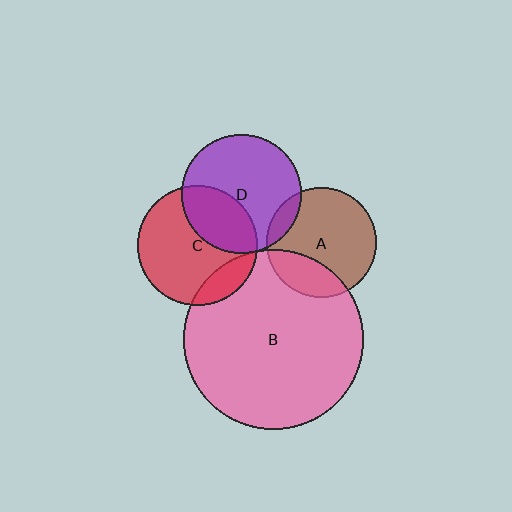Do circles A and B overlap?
Yes.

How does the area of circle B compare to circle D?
Approximately 2.3 times.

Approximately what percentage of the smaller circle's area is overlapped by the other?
Approximately 25%.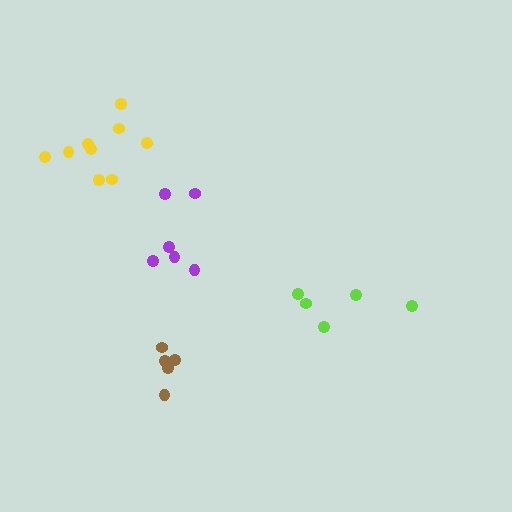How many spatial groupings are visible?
There are 4 spatial groupings.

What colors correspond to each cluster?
The clusters are colored: lime, yellow, brown, purple.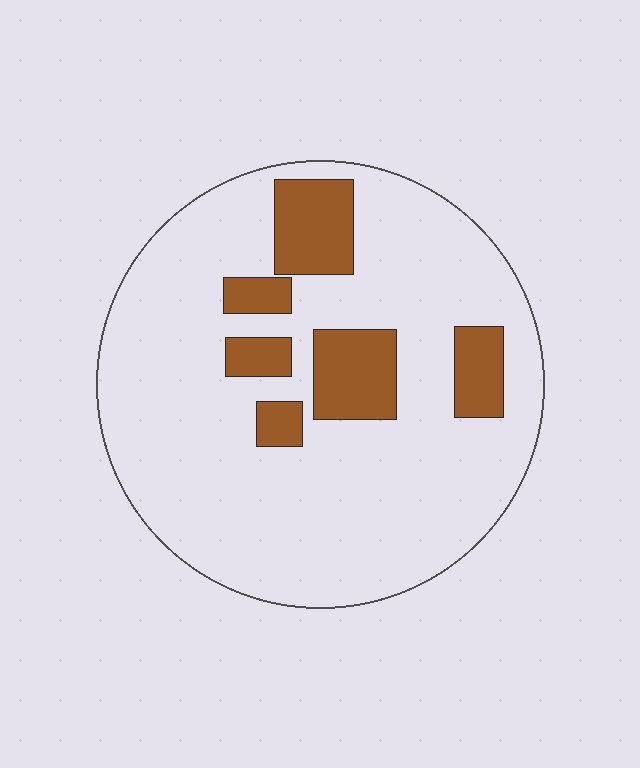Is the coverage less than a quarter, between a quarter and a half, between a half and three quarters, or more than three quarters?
Less than a quarter.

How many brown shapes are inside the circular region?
6.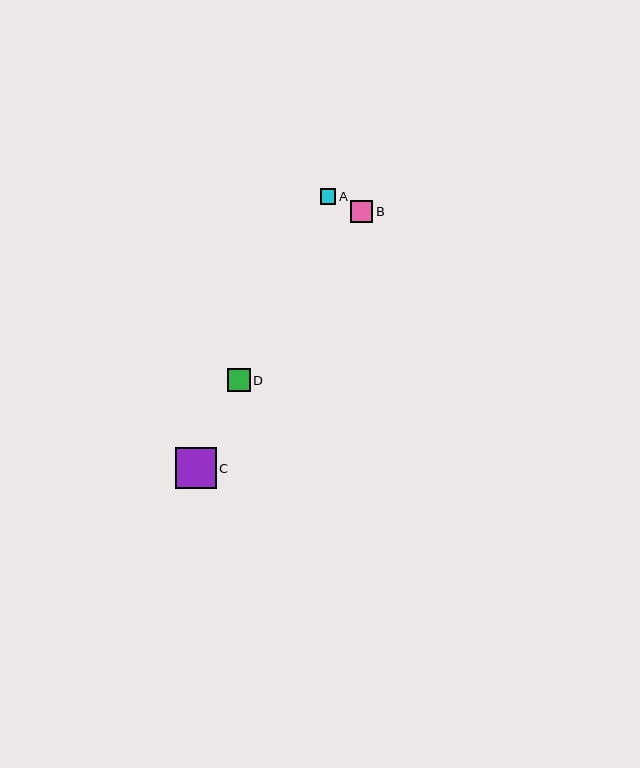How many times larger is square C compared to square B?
Square C is approximately 1.9 times the size of square B.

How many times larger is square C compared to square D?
Square C is approximately 1.8 times the size of square D.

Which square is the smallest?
Square A is the smallest with a size of approximately 16 pixels.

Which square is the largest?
Square C is the largest with a size of approximately 41 pixels.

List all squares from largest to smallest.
From largest to smallest: C, D, B, A.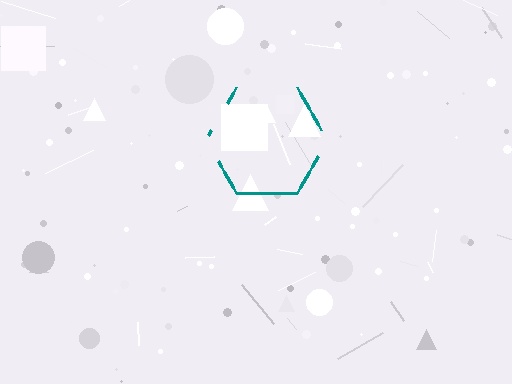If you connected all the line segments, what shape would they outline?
They would outline a hexagon.